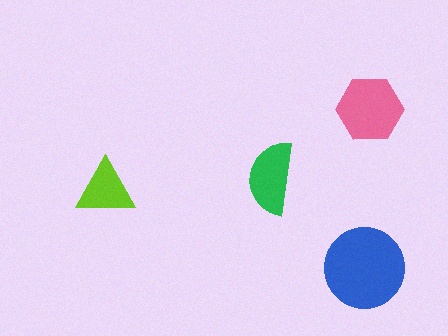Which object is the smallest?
The lime triangle.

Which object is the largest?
The blue circle.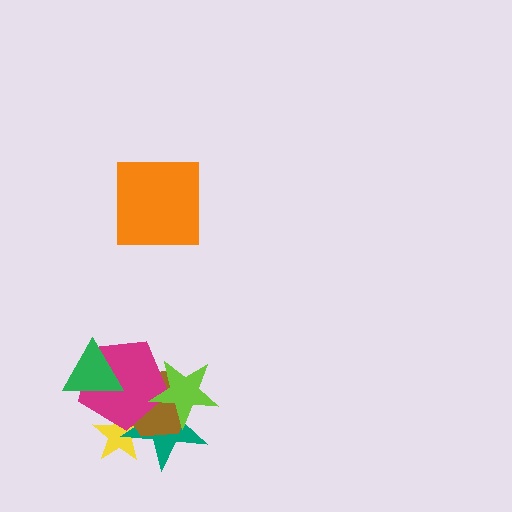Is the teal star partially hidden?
Yes, it is partially covered by another shape.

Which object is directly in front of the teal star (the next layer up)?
The brown hexagon is directly in front of the teal star.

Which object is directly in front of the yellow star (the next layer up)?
The teal star is directly in front of the yellow star.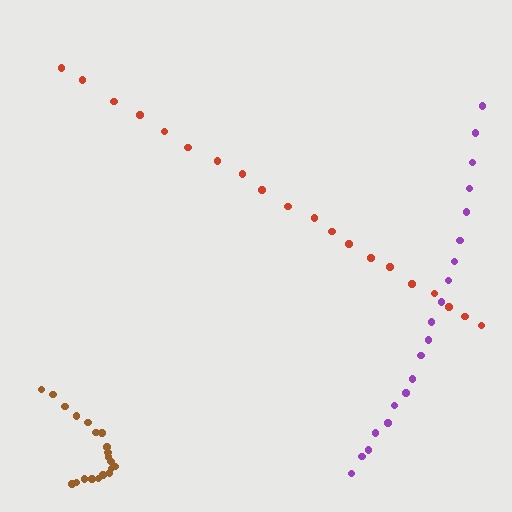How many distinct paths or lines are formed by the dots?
There are 3 distinct paths.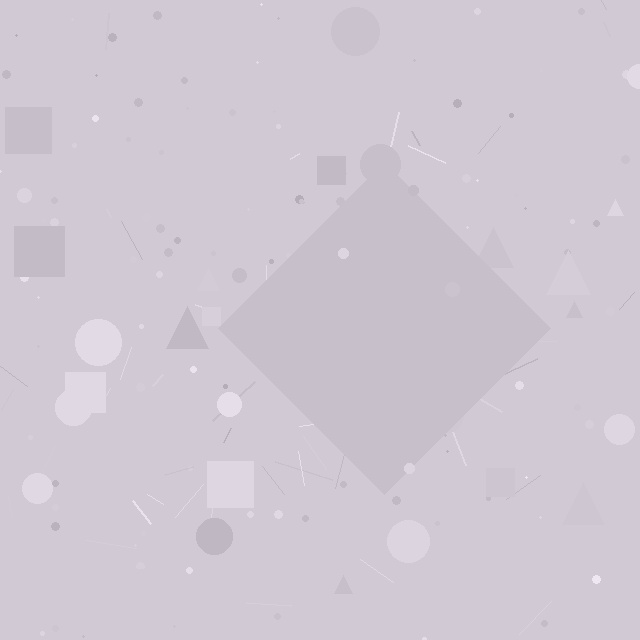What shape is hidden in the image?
A diamond is hidden in the image.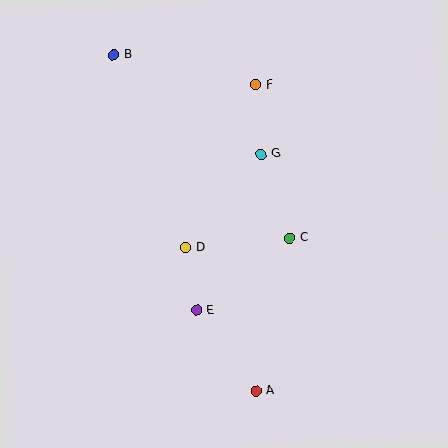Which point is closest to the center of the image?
Point D at (186, 248) is closest to the center.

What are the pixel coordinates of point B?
Point B is at (114, 55).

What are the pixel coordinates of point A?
Point A is at (256, 391).